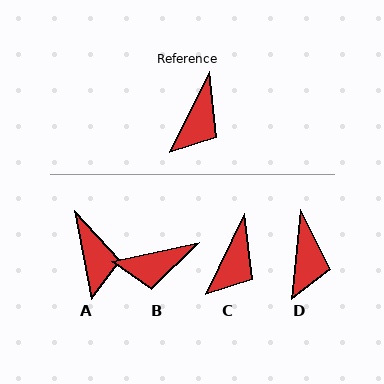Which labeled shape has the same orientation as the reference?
C.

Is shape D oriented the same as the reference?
No, it is off by about 20 degrees.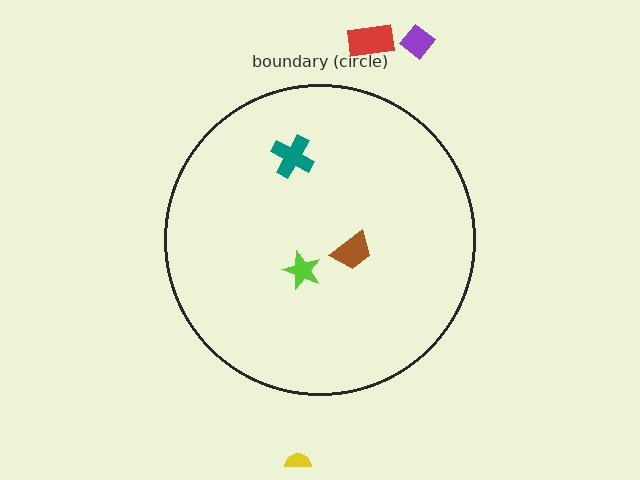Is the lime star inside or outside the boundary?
Inside.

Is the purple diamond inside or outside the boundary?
Outside.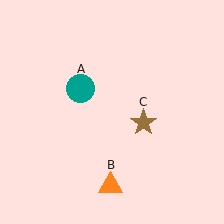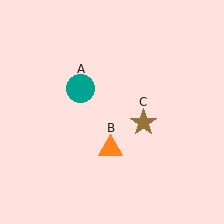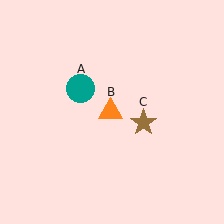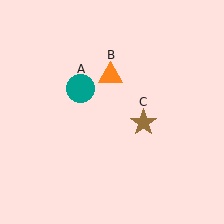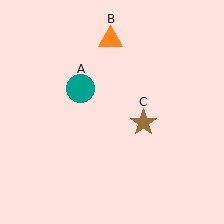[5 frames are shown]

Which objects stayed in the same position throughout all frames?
Teal circle (object A) and brown star (object C) remained stationary.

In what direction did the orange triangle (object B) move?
The orange triangle (object B) moved up.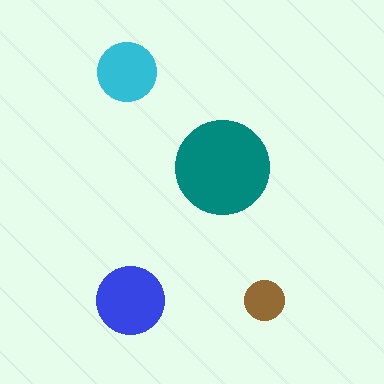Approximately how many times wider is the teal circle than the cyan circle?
About 1.5 times wider.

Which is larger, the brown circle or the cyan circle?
The cyan one.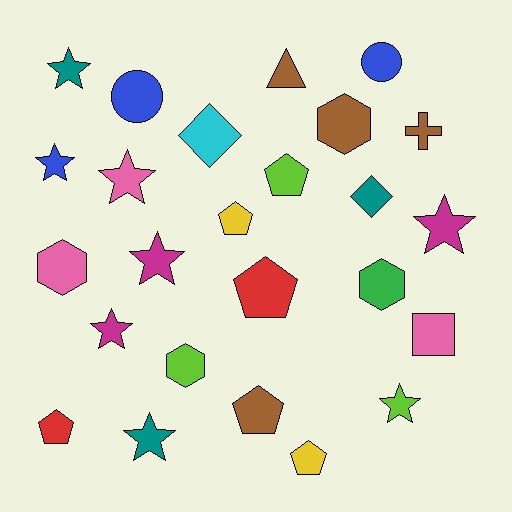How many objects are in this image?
There are 25 objects.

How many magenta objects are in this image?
There are 3 magenta objects.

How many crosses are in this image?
There is 1 cross.